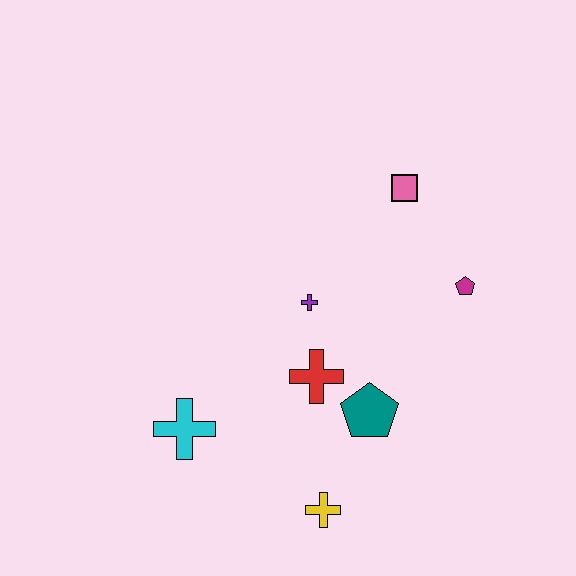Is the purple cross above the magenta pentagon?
No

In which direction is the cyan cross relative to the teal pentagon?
The cyan cross is to the left of the teal pentagon.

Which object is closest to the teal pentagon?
The red cross is closest to the teal pentagon.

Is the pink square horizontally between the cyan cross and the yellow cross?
No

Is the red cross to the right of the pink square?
No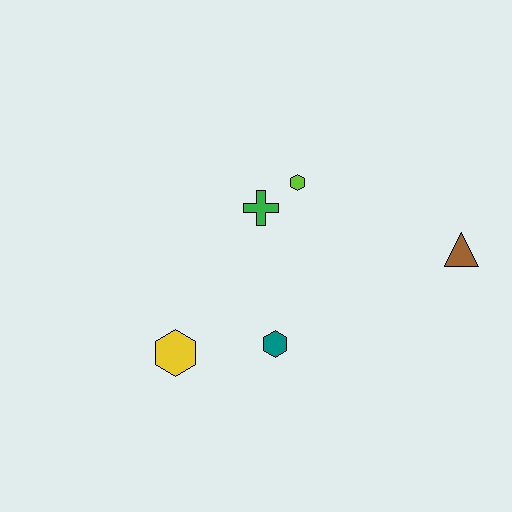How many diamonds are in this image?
There are no diamonds.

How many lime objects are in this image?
There is 1 lime object.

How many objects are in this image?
There are 5 objects.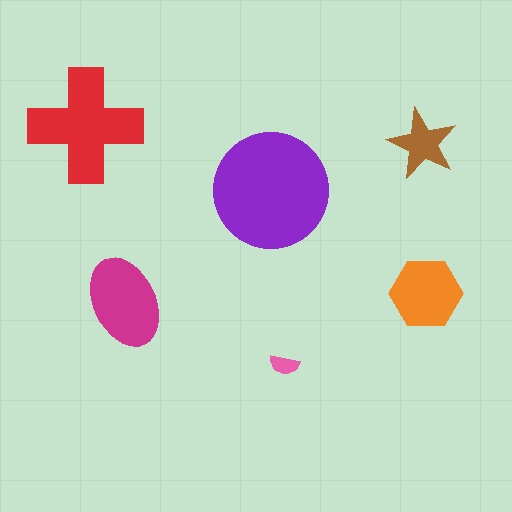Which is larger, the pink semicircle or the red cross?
The red cross.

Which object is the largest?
The purple circle.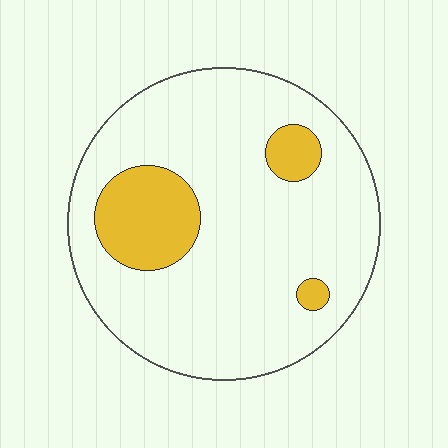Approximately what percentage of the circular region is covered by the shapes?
Approximately 15%.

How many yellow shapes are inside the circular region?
3.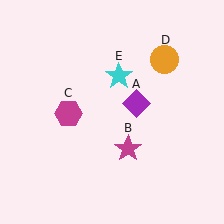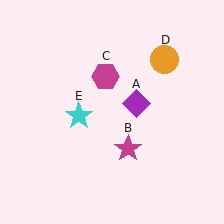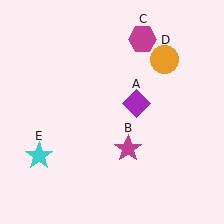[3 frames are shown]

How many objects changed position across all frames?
2 objects changed position: magenta hexagon (object C), cyan star (object E).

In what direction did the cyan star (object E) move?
The cyan star (object E) moved down and to the left.